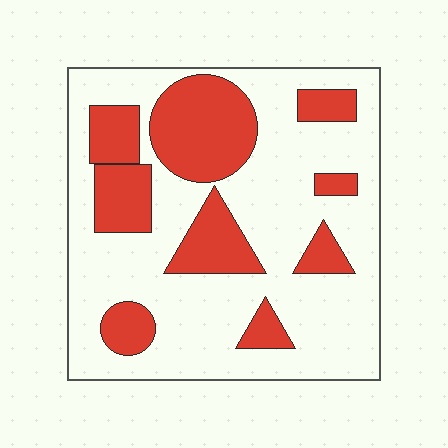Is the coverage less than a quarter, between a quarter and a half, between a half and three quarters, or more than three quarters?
Between a quarter and a half.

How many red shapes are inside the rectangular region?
9.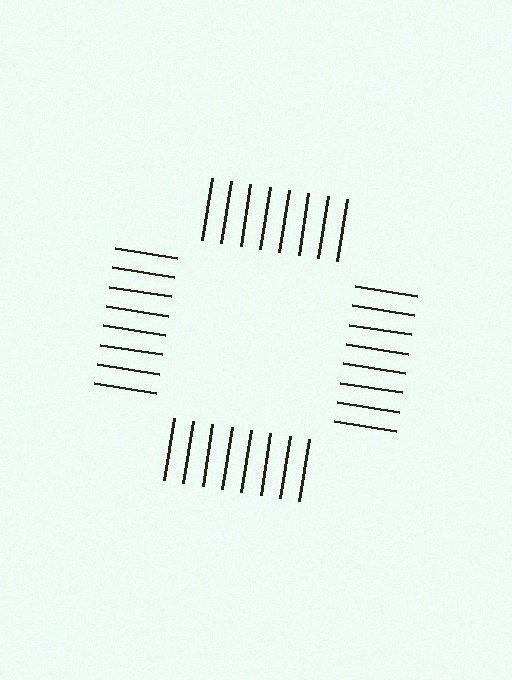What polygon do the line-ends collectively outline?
An illusory square — the line segments terminate on its edges but no continuous stroke is drawn.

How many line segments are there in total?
32 — 8 along each of the 4 edges.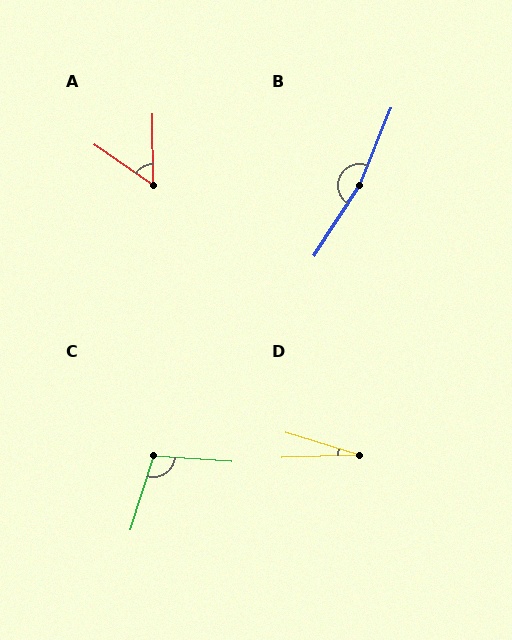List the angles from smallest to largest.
D (19°), A (56°), C (103°), B (170°).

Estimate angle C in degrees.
Approximately 103 degrees.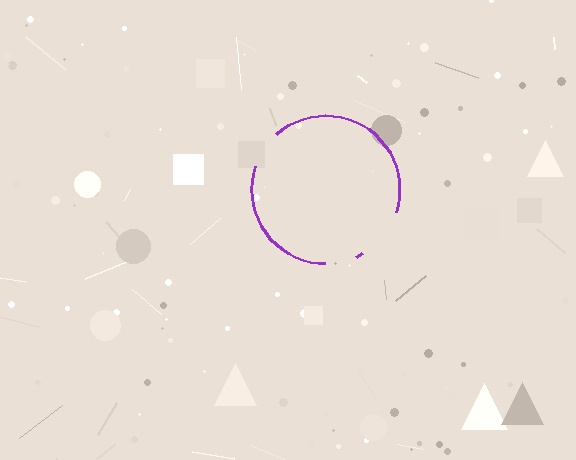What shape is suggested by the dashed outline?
The dashed outline suggests a circle.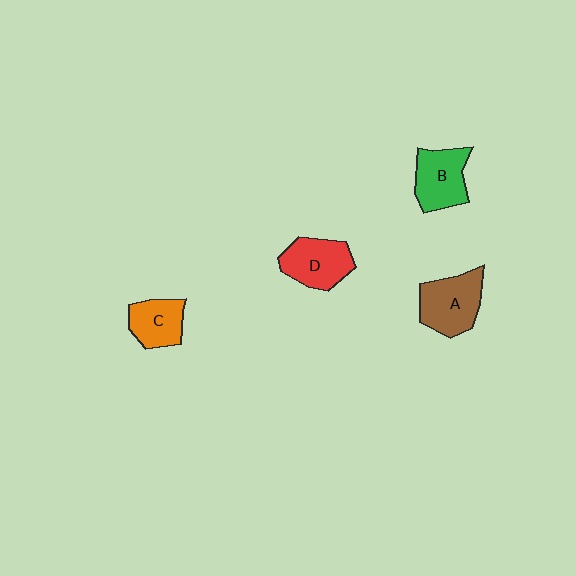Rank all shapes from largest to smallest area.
From largest to smallest: A (brown), D (red), B (green), C (orange).